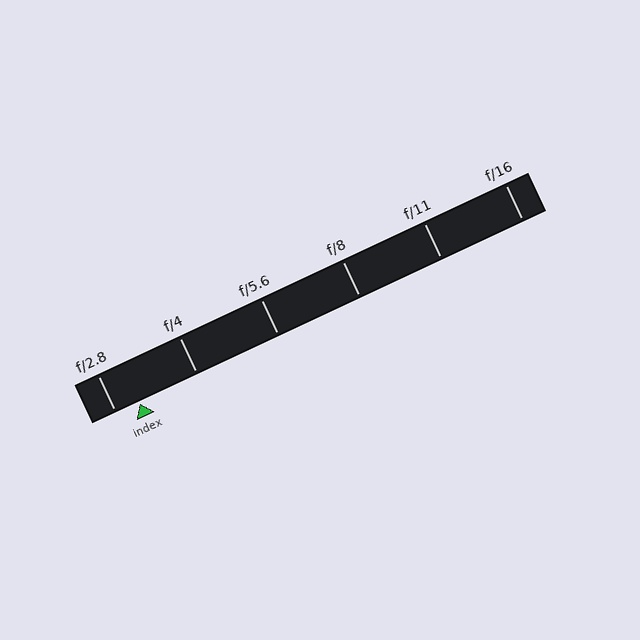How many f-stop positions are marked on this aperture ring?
There are 6 f-stop positions marked.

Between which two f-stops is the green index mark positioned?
The index mark is between f/2.8 and f/4.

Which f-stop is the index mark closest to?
The index mark is closest to f/2.8.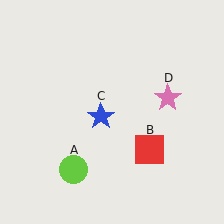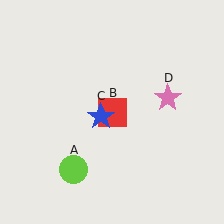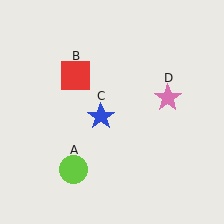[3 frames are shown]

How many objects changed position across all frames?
1 object changed position: red square (object B).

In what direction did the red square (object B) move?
The red square (object B) moved up and to the left.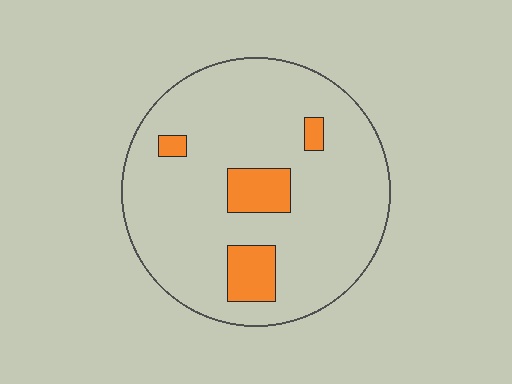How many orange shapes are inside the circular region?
4.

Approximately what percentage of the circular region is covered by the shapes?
Approximately 10%.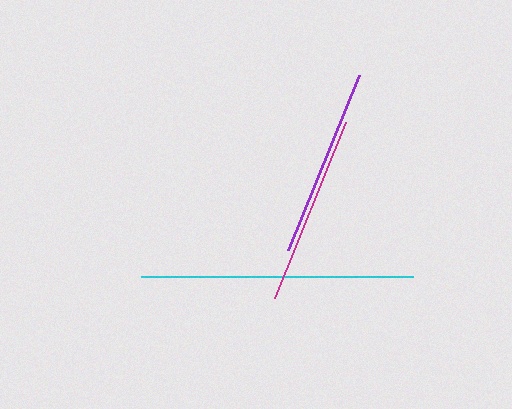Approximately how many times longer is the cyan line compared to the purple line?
The cyan line is approximately 1.4 times the length of the purple line.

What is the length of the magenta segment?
The magenta segment is approximately 189 pixels long.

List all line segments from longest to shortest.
From longest to shortest: cyan, magenta, purple.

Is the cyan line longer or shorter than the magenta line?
The cyan line is longer than the magenta line.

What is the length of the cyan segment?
The cyan segment is approximately 272 pixels long.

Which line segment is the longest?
The cyan line is the longest at approximately 272 pixels.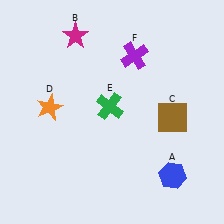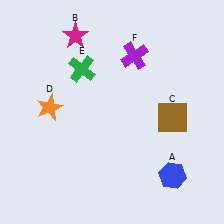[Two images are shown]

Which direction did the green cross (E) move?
The green cross (E) moved up.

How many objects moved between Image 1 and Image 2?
1 object moved between the two images.